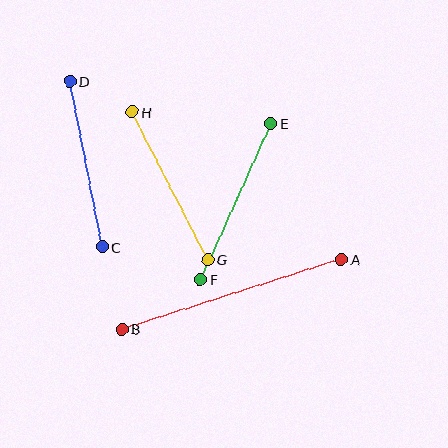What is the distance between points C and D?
The distance is approximately 169 pixels.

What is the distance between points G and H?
The distance is approximately 166 pixels.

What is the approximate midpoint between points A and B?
The midpoint is at approximately (232, 294) pixels.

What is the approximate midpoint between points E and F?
The midpoint is at approximately (236, 202) pixels.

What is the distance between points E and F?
The distance is approximately 171 pixels.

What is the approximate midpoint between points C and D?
The midpoint is at approximately (86, 164) pixels.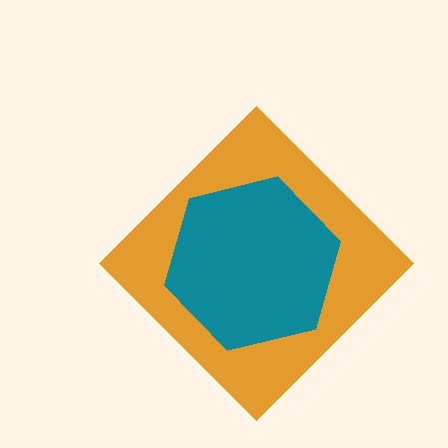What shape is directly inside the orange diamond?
The teal hexagon.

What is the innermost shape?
The teal hexagon.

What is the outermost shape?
The orange diamond.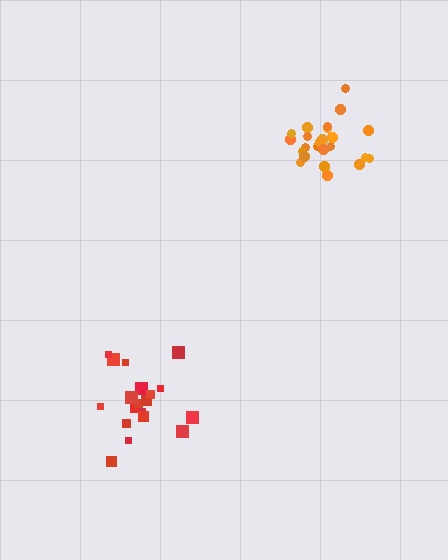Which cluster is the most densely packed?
Orange.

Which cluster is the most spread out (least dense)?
Red.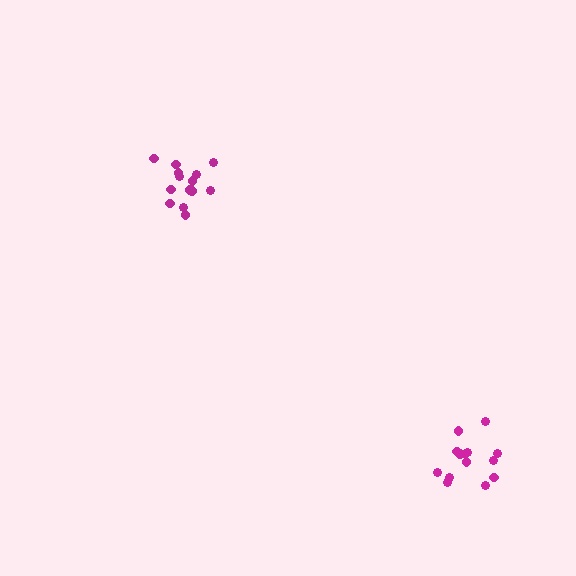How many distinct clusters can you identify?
There are 2 distinct clusters.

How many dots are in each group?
Group 1: 14 dots, Group 2: 14 dots (28 total).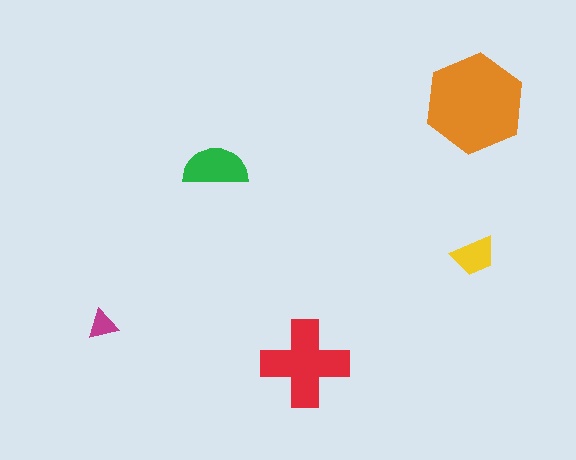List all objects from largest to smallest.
The orange hexagon, the red cross, the green semicircle, the yellow trapezoid, the magenta triangle.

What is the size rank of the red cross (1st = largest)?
2nd.